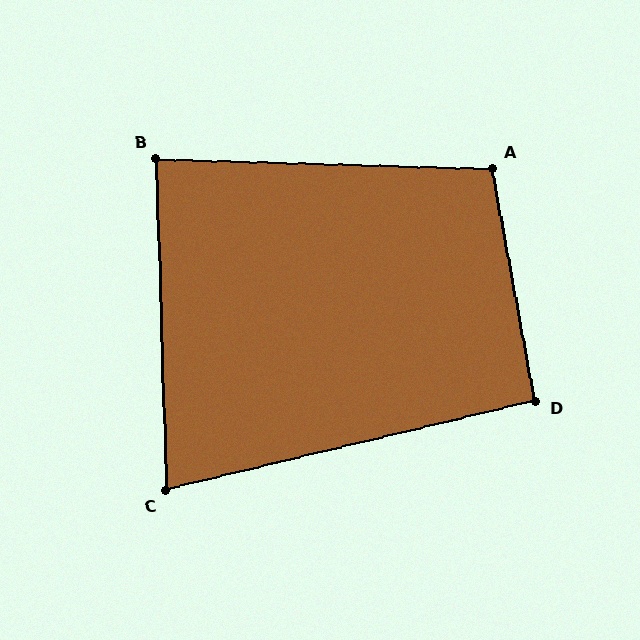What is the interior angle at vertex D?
Approximately 93 degrees (approximately right).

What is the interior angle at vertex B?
Approximately 87 degrees (approximately right).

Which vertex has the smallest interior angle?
C, at approximately 78 degrees.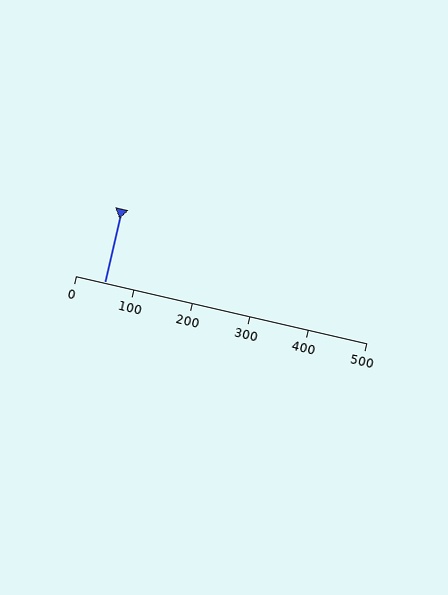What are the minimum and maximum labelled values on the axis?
The axis runs from 0 to 500.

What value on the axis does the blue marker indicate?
The marker indicates approximately 50.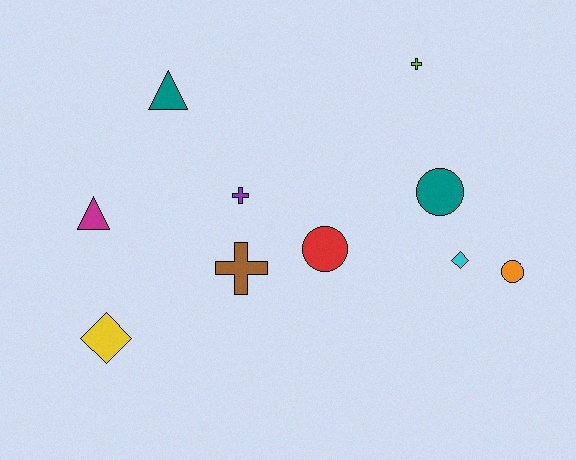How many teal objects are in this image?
There are 2 teal objects.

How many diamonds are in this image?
There are 2 diamonds.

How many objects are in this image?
There are 10 objects.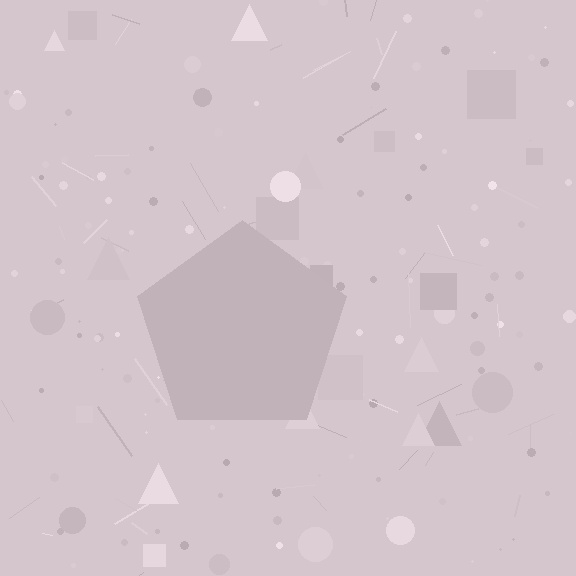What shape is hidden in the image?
A pentagon is hidden in the image.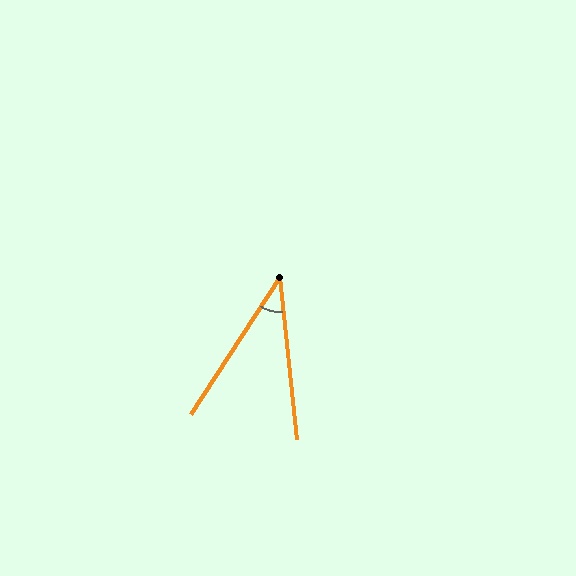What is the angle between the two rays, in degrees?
Approximately 39 degrees.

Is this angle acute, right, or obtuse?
It is acute.